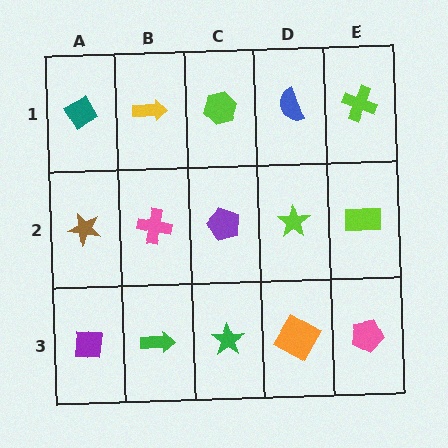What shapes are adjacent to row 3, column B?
A pink cross (row 2, column B), a purple square (row 3, column A), a green star (row 3, column C).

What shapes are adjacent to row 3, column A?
A brown star (row 2, column A), a green arrow (row 3, column B).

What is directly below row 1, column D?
A lime star.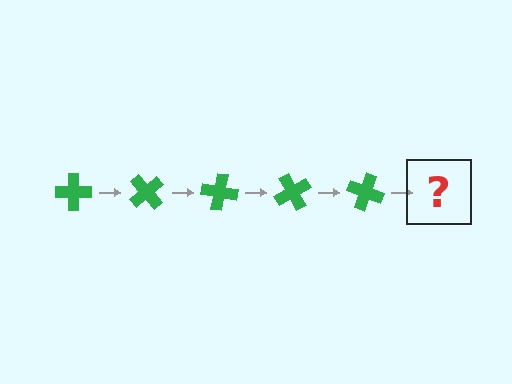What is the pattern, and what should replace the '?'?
The pattern is that the cross rotates 50 degrees each step. The '?' should be a green cross rotated 250 degrees.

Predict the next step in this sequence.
The next step is a green cross rotated 250 degrees.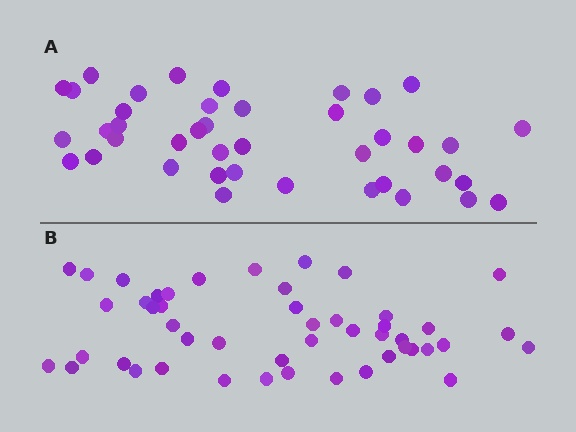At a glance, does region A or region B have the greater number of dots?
Region B (the bottom region) has more dots.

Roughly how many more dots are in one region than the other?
Region B has roughly 8 or so more dots than region A.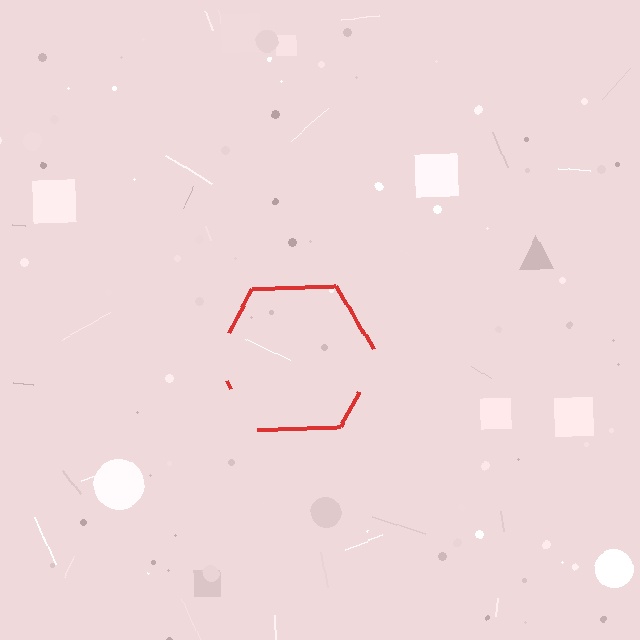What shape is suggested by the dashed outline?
The dashed outline suggests a hexagon.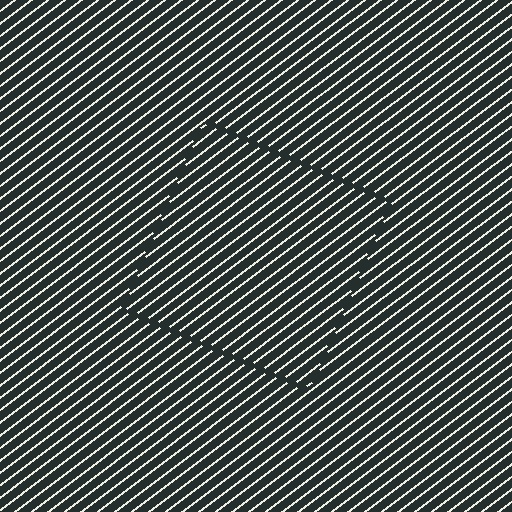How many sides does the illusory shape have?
4 sides — the line-ends trace a square.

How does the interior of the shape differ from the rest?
The interior of the shape contains the same grating, shifted by half a period — the contour is defined by the phase discontinuity where line-ends from the inner and outer gratings abut.